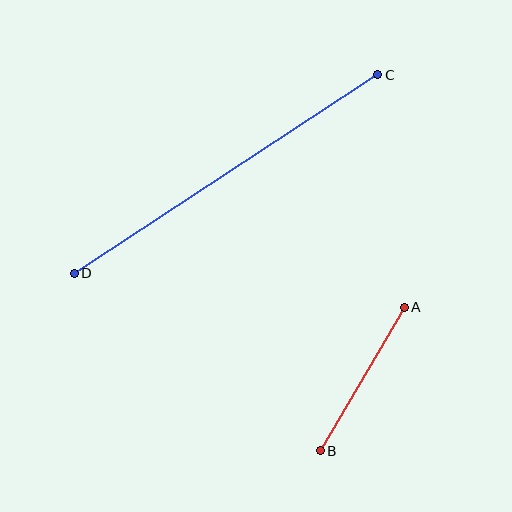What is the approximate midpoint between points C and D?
The midpoint is at approximately (226, 174) pixels.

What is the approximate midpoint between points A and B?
The midpoint is at approximately (362, 379) pixels.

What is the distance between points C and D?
The distance is approximately 362 pixels.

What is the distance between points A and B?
The distance is approximately 166 pixels.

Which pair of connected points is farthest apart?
Points C and D are farthest apart.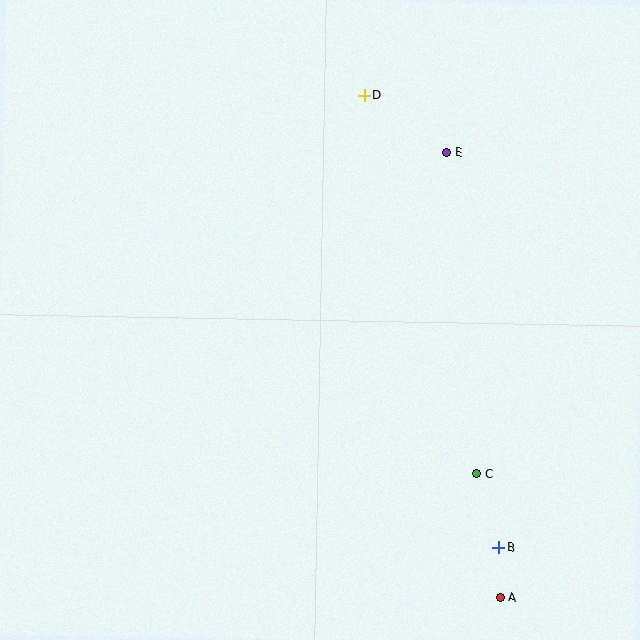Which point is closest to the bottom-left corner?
Point A is closest to the bottom-left corner.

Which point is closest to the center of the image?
Point E at (447, 152) is closest to the center.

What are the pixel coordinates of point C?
Point C is at (477, 473).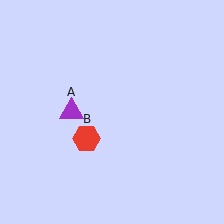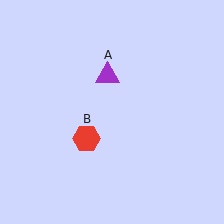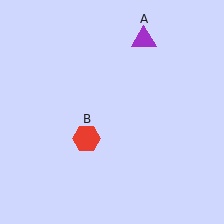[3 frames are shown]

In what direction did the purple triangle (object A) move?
The purple triangle (object A) moved up and to the right.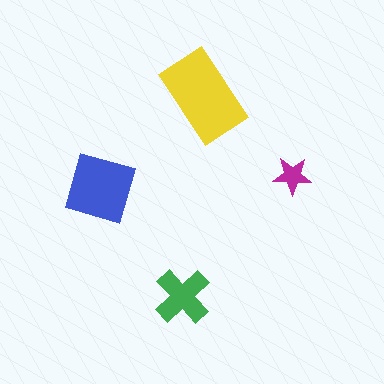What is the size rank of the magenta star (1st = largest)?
4th.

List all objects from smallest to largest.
The magenta star, the green cross, the blue diamond, the yellow rectangle.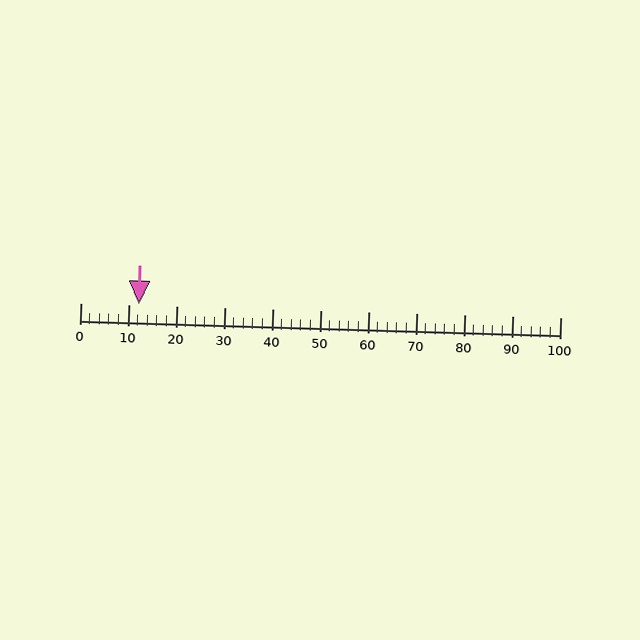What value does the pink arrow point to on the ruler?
The pink arrow points to approximately 12.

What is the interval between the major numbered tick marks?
The major tick marks are spaced 10 units apart.